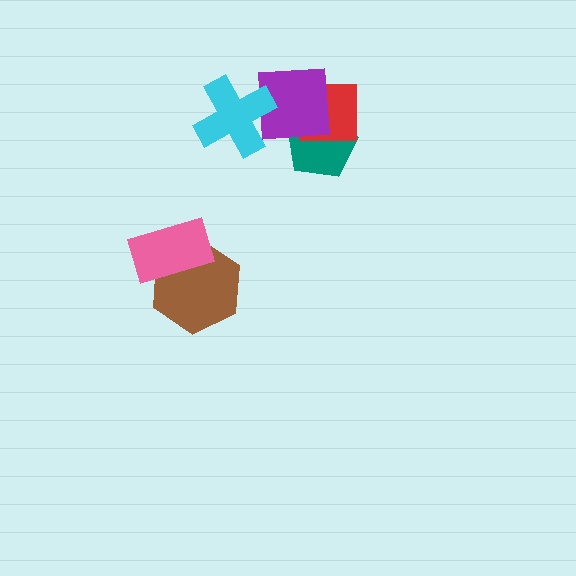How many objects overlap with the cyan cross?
1 object overlaps with the cyan cross.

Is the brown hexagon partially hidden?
Yes, it is partially covered by another shape.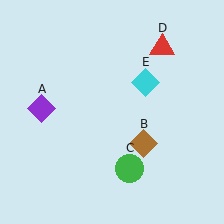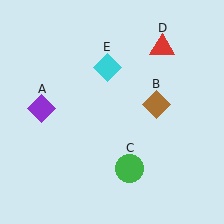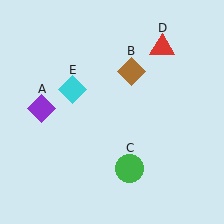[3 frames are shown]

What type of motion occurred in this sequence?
The brown diamond (object B), cyan diamond (object E) rotated counterclockwise around the center of the scene.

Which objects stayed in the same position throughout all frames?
Purple diamond (object A) and green circle (object C) and red triangle (object D) remained stationary.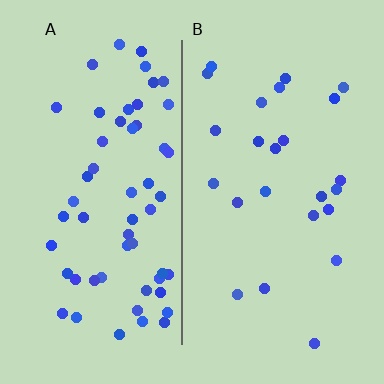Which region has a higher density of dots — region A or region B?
A (the left).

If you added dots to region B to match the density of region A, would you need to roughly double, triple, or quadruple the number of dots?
Approximately double.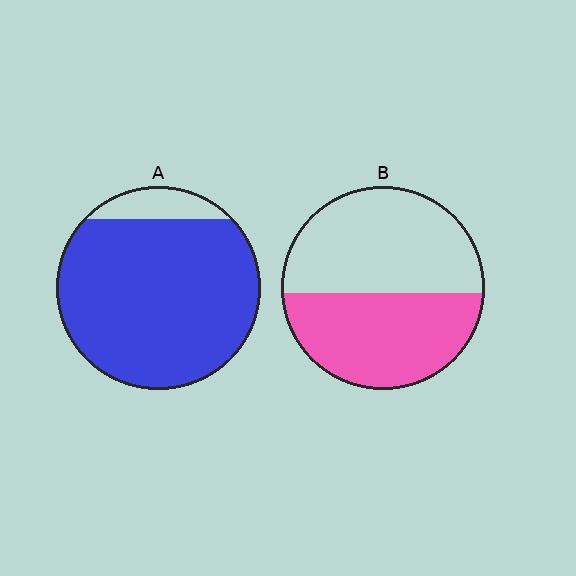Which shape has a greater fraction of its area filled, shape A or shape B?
Shape A.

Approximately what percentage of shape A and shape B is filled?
A is approximately 90% and B is approximately 45%.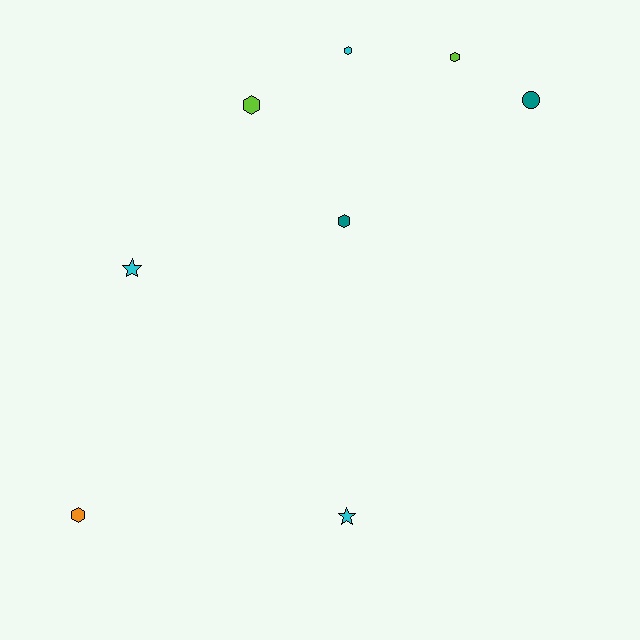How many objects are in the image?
There are 8 objects.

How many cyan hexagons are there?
There is 1 cyan hexagon.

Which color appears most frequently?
Cyan, with 3 objects.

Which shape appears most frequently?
Hexagon, with 5 objects.